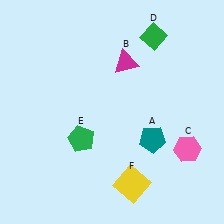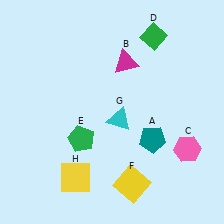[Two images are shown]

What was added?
A cyan triangle (G), a yellow square (H) were added in Image 2.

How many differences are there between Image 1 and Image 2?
There are 2 differences between the two images.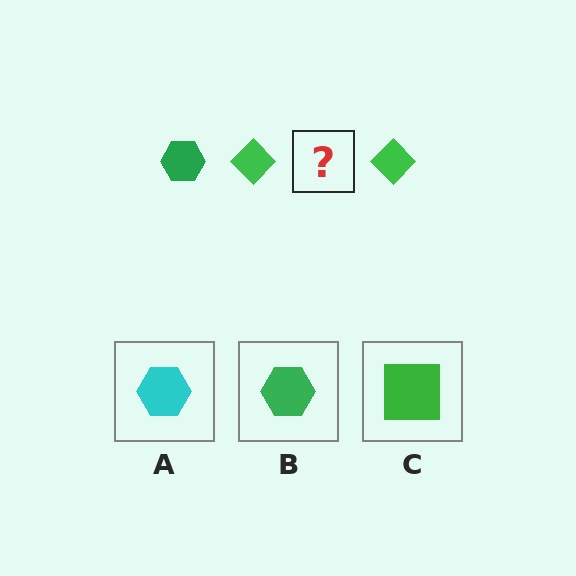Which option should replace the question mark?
Option B.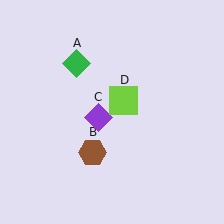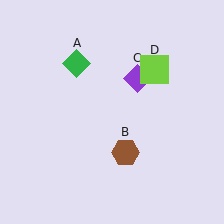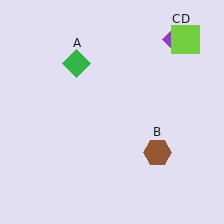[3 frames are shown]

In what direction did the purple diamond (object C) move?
The purple diamond (object C) moved up and to the right.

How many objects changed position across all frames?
3 objects changed position: brown hexagon (object B), purple diamond (object C), lime square (object D).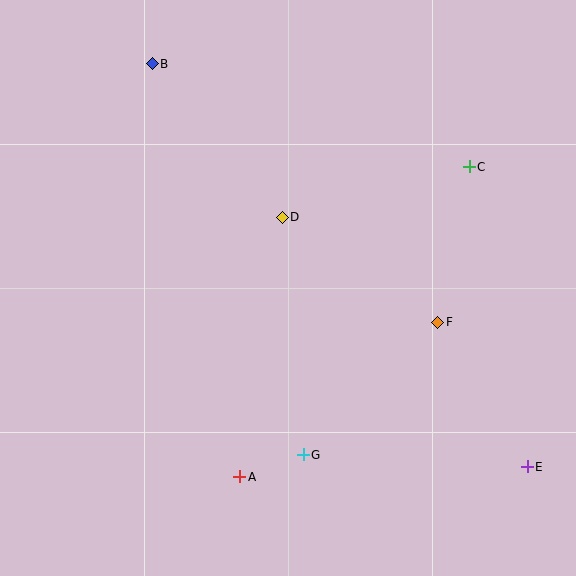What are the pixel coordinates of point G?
Point G is at (303, 455).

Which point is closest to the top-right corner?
Point C is closest to the top-right corner.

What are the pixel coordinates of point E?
Point E is at (527, 467).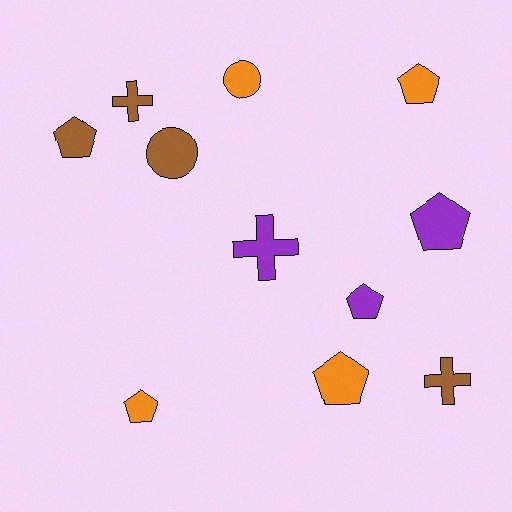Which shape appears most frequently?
Pentagon, with 6 objects.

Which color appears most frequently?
Orange, with 4 objects.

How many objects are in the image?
There are 11 objects.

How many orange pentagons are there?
There are 3 orange pentagons.